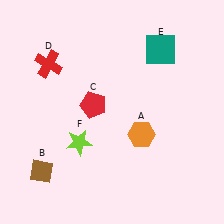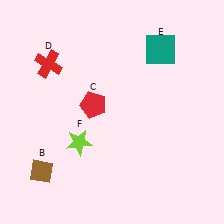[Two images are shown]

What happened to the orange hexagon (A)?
The orange hexagon (A) was removed in Image 2. It was in the bottom-right area of Image 1.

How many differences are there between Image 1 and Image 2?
There is 1 difference between the two images.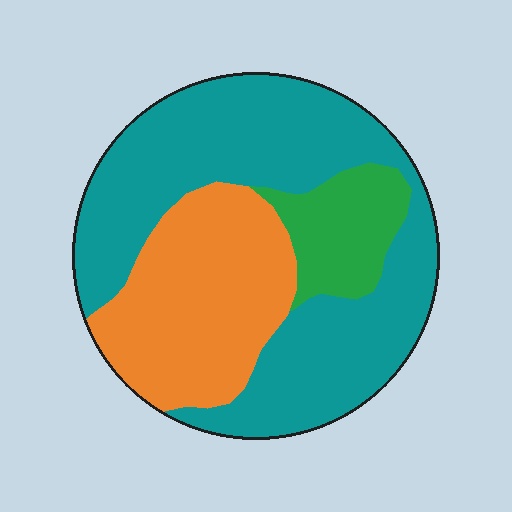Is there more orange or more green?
Orange.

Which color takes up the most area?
Teal, at roughly 55%.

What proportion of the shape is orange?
Orange covers roughly 30% of the shape.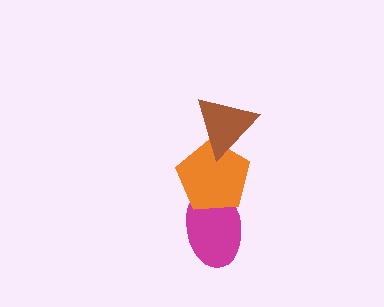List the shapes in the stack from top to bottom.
From top to bottom: the brown triangle, the orange pentagon, the magenta ellipse.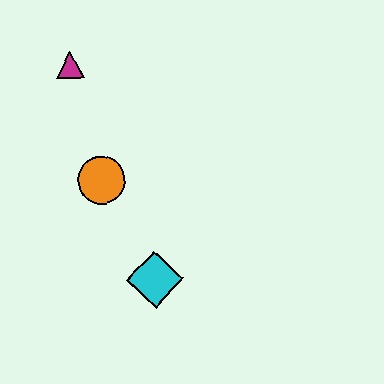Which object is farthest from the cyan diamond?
The magenta triangle is farthest from the cyan diamond.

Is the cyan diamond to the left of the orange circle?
No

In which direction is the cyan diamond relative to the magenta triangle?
The cyan diamond is below the magenta triangle.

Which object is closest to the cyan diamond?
The orange circle is closest to the cyan diamond.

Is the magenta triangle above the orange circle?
Yes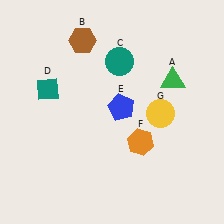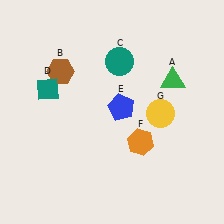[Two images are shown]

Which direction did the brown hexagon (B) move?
The brown hexagon (B) moved down.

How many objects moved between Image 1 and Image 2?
1 object moved between the two images.